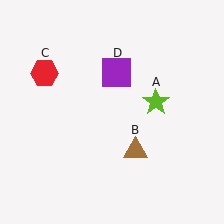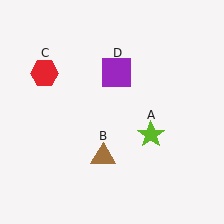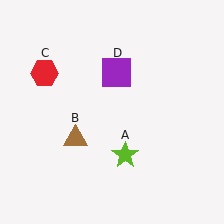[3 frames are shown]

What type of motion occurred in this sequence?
The lime star (object A), brown triangle (object B) rotated clockwise around the center of the scene.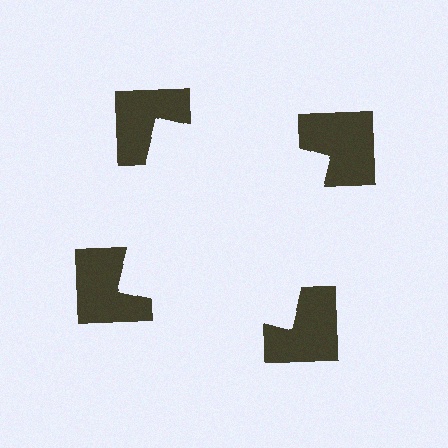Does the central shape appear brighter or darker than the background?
It typically appears slightly brighter than the background, even though no actual brightness change is drawn.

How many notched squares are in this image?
There are 4 — one at each vertex of the illusory square.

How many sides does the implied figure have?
4 sides.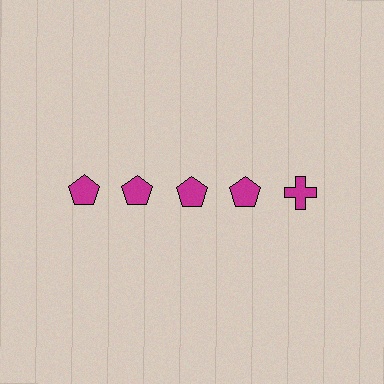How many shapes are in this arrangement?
There are 5 shapes arranged in a grid pattern.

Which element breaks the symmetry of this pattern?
The magenta cross in the top row, rightmost column breaks the symmetry. All other shapes are magenta pentagons.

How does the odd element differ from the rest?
It has a different shape: cross instead of pentagon.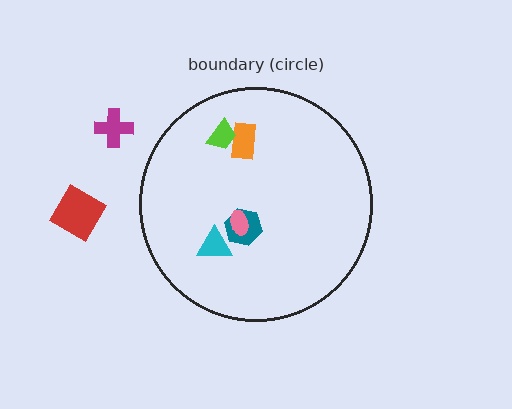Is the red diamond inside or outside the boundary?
Outside.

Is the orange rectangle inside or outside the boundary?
Inside.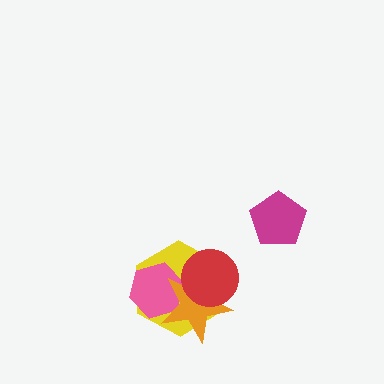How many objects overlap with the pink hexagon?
2 objects overlap with the pink hexagon.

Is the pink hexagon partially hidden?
Yes, it is partially covered by another shape.